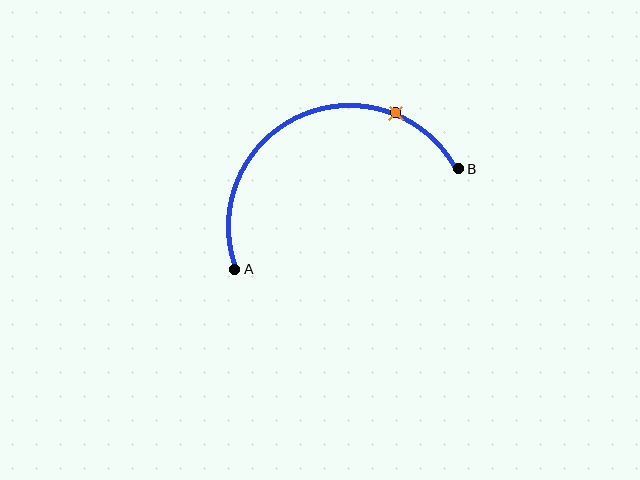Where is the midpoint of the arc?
The arc midpoint is the point on the curve farthest from the straight line joining A and B. It sits above that line.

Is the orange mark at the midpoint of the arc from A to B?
No. The orange mark lies on the arc but is closer to endpoint B. The arc midpoint would be at the point on the curve equidistant along the arc from both A and B.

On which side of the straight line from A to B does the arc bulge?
The arc bulges above the straight line connecting A and B.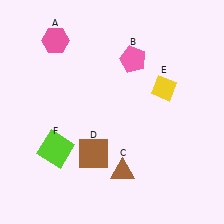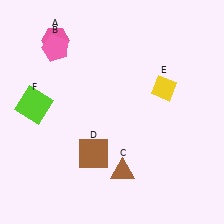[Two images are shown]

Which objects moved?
The objects that moved are: the pink pentagon (B), the lime square (F).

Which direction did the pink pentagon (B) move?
The pink pentagon (B) moved left.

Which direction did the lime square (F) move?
The lime square (F) moved up.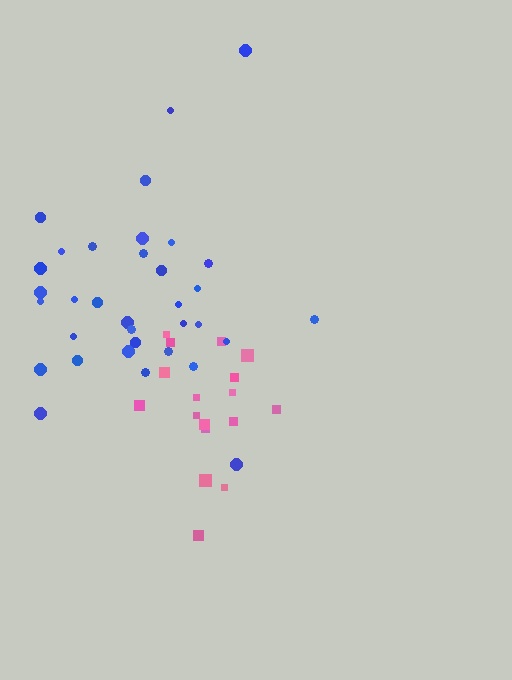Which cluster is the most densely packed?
Blue.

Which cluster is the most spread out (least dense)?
Pink.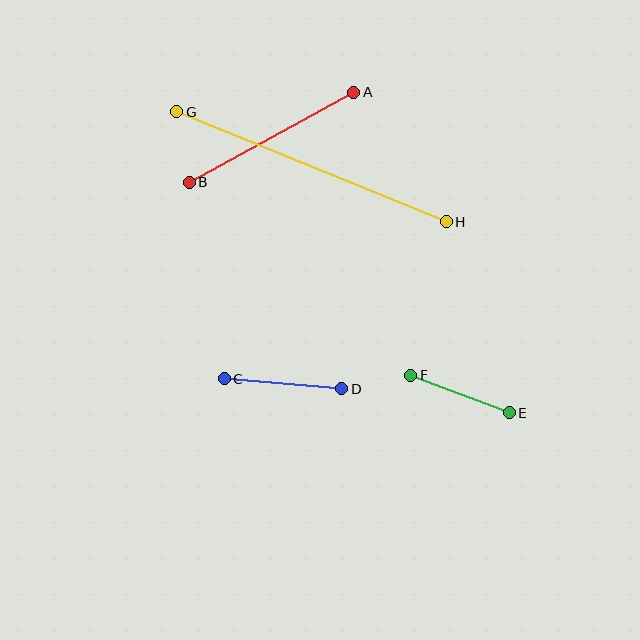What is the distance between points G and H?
The distance is approximately 291 pixels.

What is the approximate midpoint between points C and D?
The midpoint is at approximately (283, 384) pixels.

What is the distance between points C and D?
The distance is approximately 118 pixels.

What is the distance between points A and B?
The distance is approximately 188 pixels.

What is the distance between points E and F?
The distance is approximately 105 pixels.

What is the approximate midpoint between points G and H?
The midpoint is at approximately (311, 167) pixels.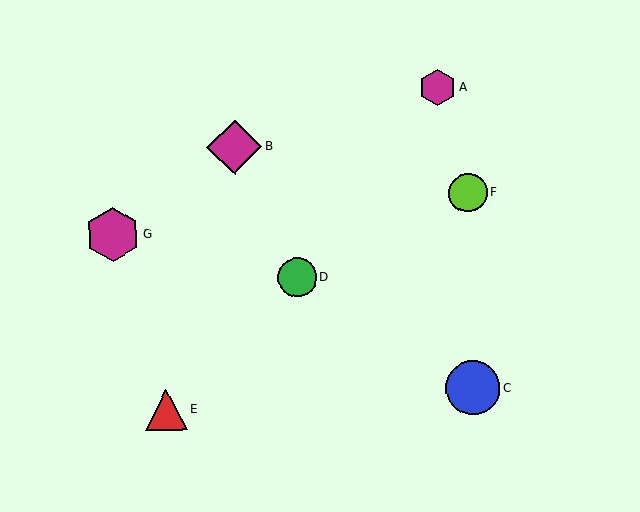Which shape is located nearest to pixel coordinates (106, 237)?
The magenta hexagon (labeled G) at (113, 235) is nearest to that location.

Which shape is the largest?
The magenta diamond (labeled B) is the largest.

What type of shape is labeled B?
Shape B is a magenta diamond.